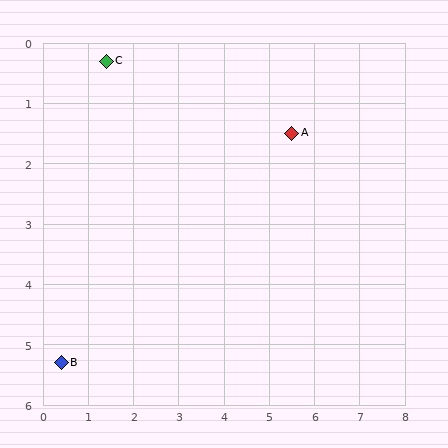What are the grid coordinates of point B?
Point B is at approximately (0.4, 5.3).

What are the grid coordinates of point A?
Point A is at approximately (5.5, 1.5).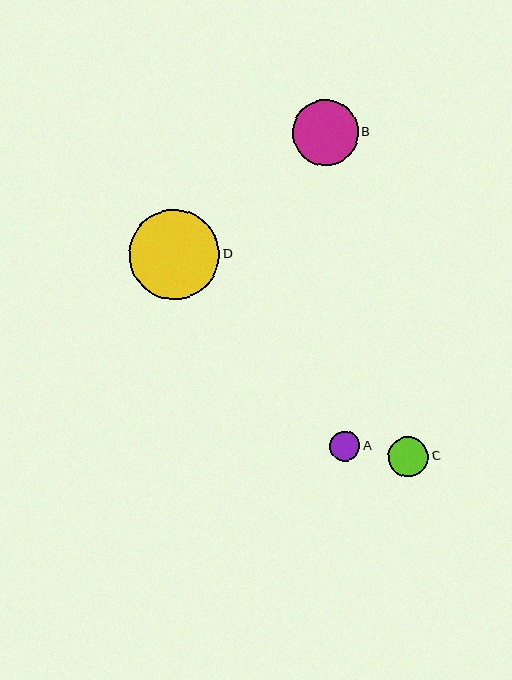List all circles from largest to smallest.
From largest to smallest: D, B, C, A.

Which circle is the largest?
Circle D is the largest with a size of approximately 90 pixels.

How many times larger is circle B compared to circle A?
Circle B is approximately 2.2 times the size of circle A.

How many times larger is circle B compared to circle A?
Circle B is approximately 2.2 times the size of circle A.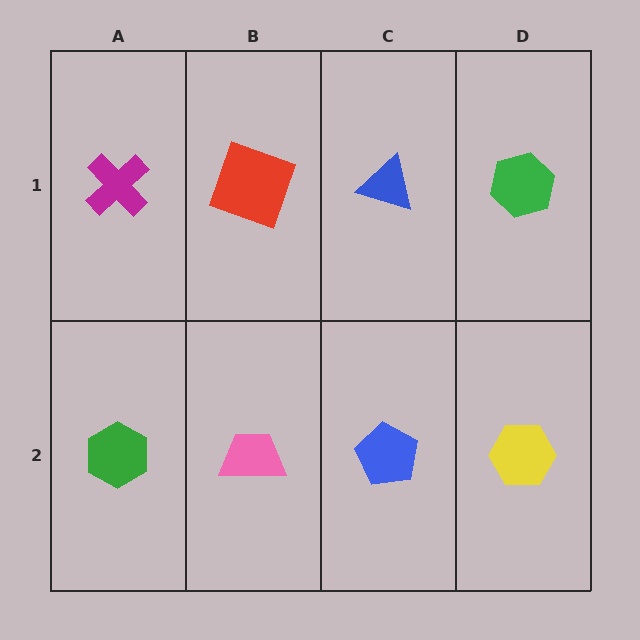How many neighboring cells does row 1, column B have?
3.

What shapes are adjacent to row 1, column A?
A green hexagon (row 2, column A), a red square (row 1, column B).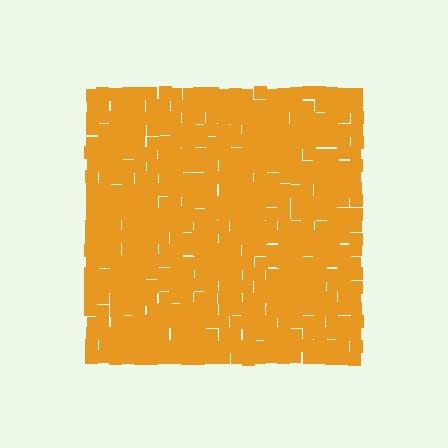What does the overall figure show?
The overall figure shows a square.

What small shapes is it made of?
It is made of small squares.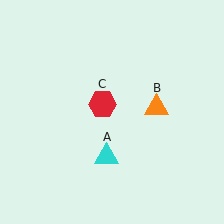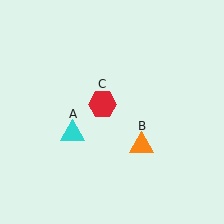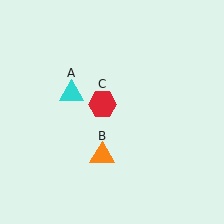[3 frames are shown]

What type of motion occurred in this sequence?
The cyan triangle (object A), orange triangle (object B) rotated clockwise around the center of the scene.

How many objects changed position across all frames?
2 objects changed position: cyan triangle (object A), orange triangle (object B).